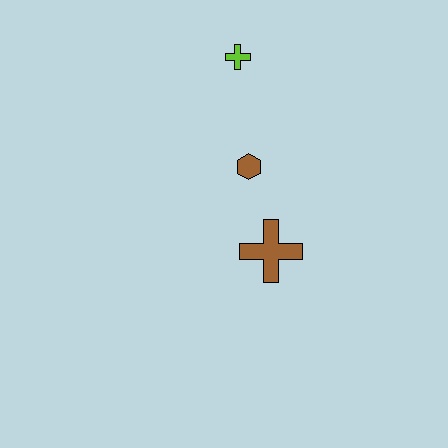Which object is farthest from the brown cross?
The lime cross is farthest from the brown cross.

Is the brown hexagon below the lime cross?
Yes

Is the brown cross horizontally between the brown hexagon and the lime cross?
No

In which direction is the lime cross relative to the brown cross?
The lime cross is above the brown cross.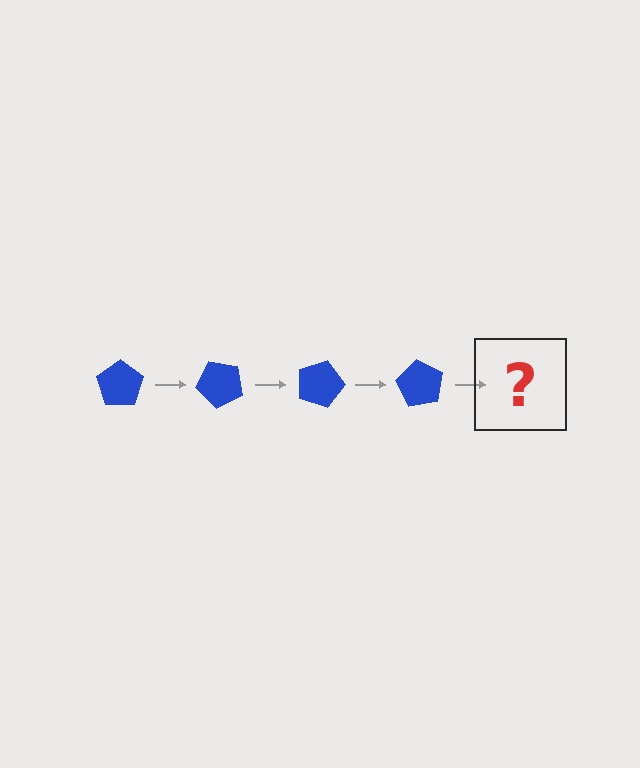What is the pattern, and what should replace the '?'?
The pattern is that the pentagon rotates 45 degrees each step. The '?' should be a blue pentagon rotated 180 degrees.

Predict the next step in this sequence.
The next step is a blue pentagon rotated 180 degrees.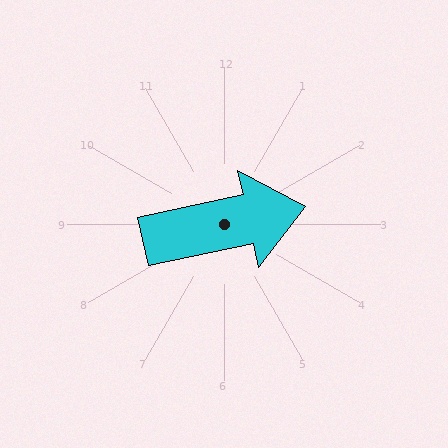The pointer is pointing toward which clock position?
Roughly 3 o'clock.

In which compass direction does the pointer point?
East.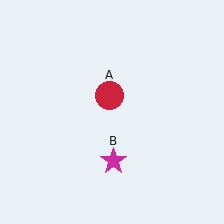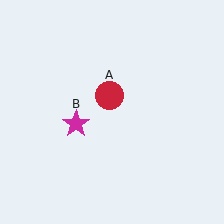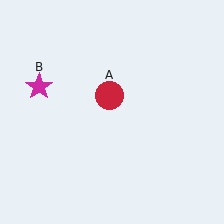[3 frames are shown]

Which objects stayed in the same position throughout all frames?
Red circle (object A) remained stationary.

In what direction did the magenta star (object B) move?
The magenta star (object B) moved up and to the left.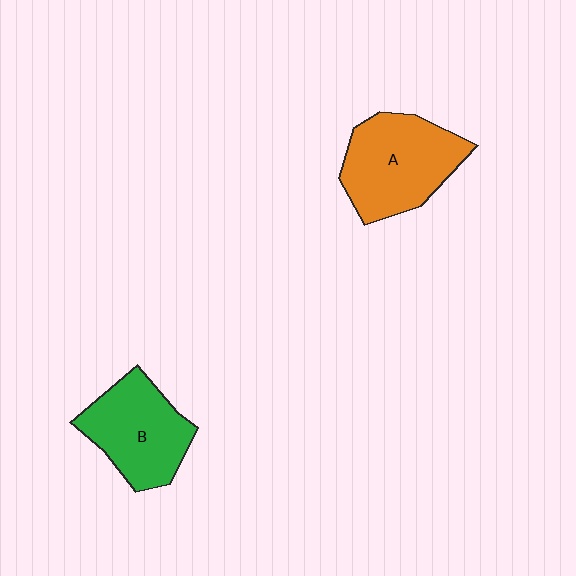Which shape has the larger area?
Shape A (orange).